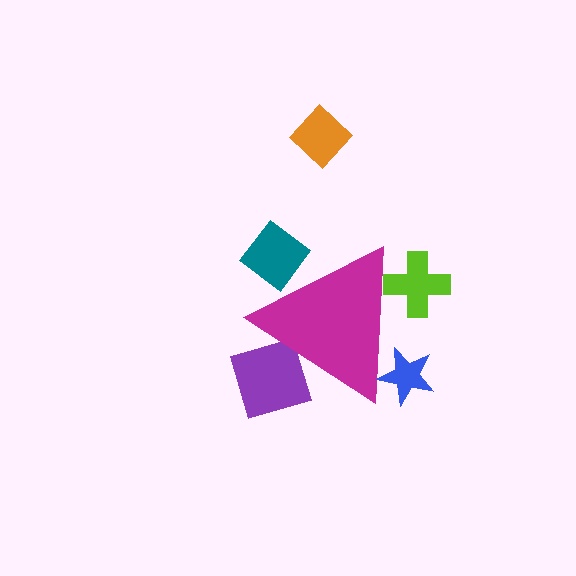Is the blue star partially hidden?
Yes, the blue star is partially hidden behind the magenta triangle.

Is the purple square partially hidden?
Yes, the purple square is partially hidden behind the magenta triangle.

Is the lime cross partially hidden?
Yes, the lime cross is partially hidden behind the magenta triangle.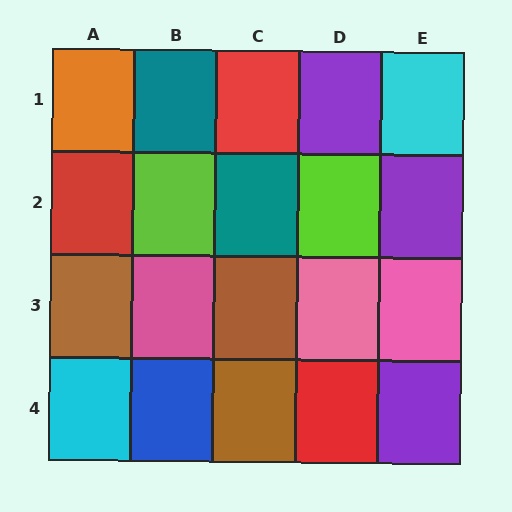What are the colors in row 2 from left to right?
Red, lime, teal, lime, purple.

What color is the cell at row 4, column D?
Red.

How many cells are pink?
3 cells are pink.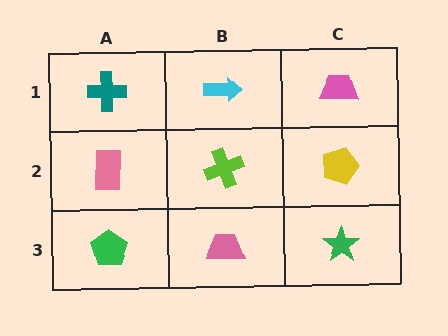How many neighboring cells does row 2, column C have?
3.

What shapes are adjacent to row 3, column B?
A lime cross (row 2, column B), a green pentagon (row 3, column A), a green star (row 3, column C).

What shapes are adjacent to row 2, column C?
A pink trapezoid (row 1, column C), a green star (row 3, column C), a lime cross (row 2, column B).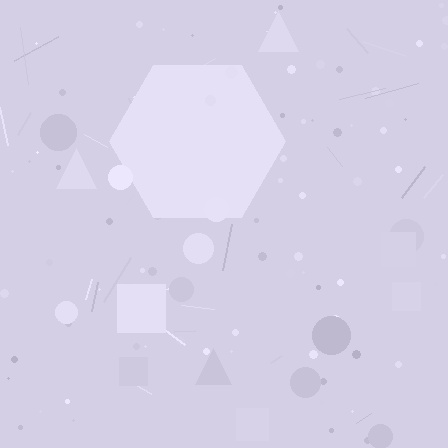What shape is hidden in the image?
A hexagon is hidden in the image.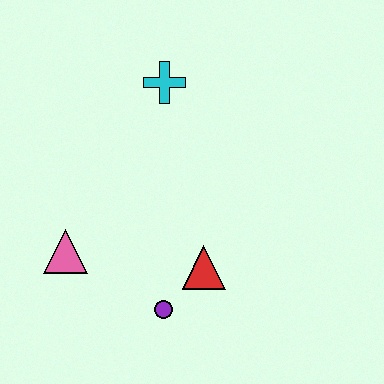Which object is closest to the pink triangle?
The purple circle is closest to the pink triangle.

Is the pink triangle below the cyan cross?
Yes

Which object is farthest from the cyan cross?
The purple circle is farthest from the cyan cross.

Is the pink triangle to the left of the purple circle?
Yes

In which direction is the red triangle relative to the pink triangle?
The red triangle is to the right of the pink triangle.